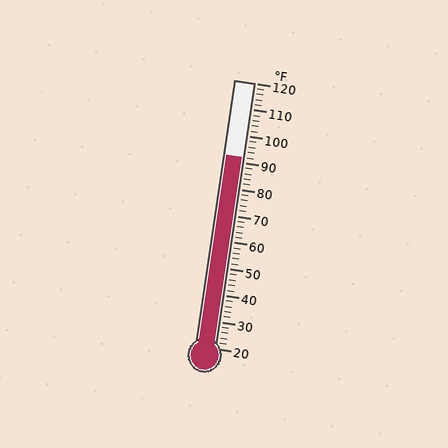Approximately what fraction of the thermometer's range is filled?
The thermometer is filled to approximately 70% of its range.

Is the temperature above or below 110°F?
The temperature is below 110°F.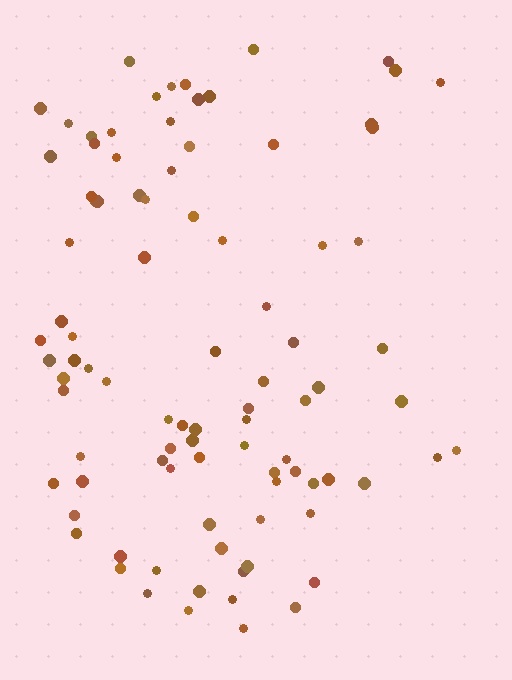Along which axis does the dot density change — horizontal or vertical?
Horizontal.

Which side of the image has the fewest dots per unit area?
The right.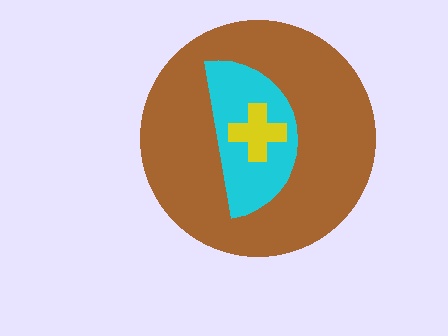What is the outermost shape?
The brown circle.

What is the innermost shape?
The yellow cross.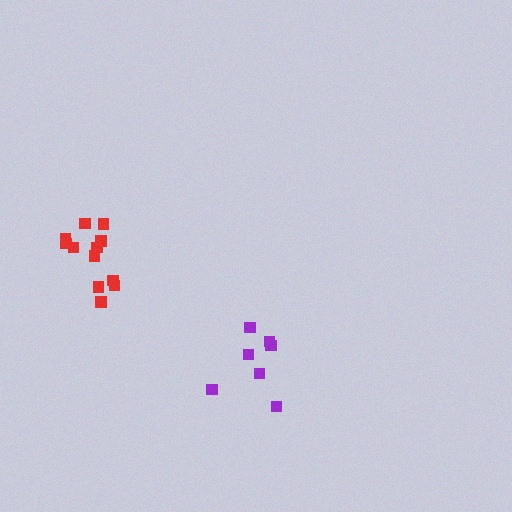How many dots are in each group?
Group 1: 12 dots, Group 2: 7 dots (19 total).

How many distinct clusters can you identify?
There are 2 distinct clusters.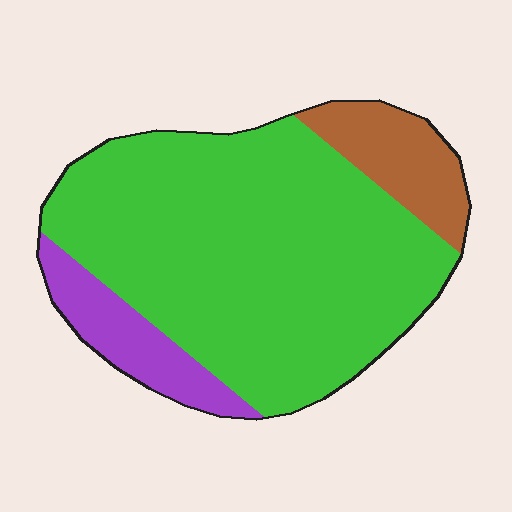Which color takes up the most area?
Green, at roughly 75%.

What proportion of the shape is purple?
Purple covers around 10% of the shape.